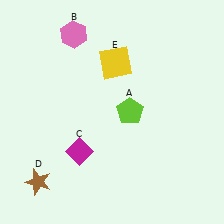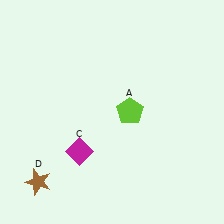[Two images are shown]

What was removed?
The yellow square (E), the pink hexagon (B) were removed in Image 2.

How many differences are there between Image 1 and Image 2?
There are 2 differences between the two images.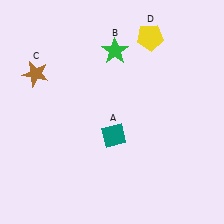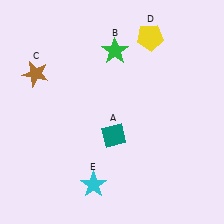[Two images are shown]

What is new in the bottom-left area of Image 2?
A cyan star (E) was added in the bottom-left area of Image 2.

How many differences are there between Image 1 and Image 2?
There is 1 difference between the two images.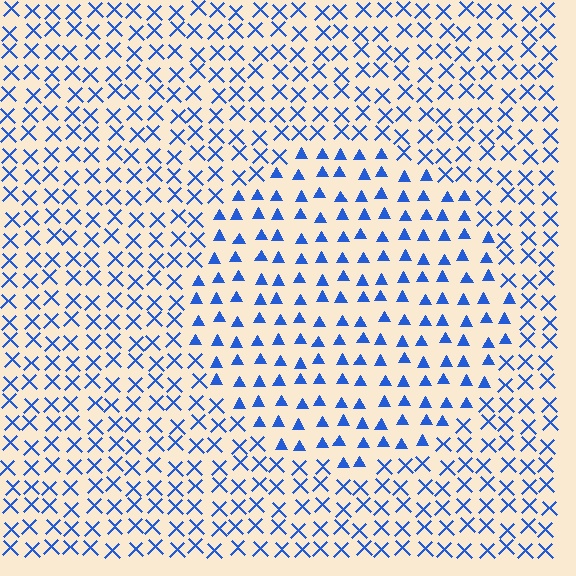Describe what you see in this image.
The image is filled with small blue elements arranged in a uniform grid. A circle-shaped region contains triangles, while the surrounding area contains X marks. The boundary is defined purely by the change in element shape.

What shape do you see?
I see a circle.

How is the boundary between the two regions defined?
The boundary is defined by a change in element shape: triangles inside vs. X marks outside. All elements share the same color and spacing.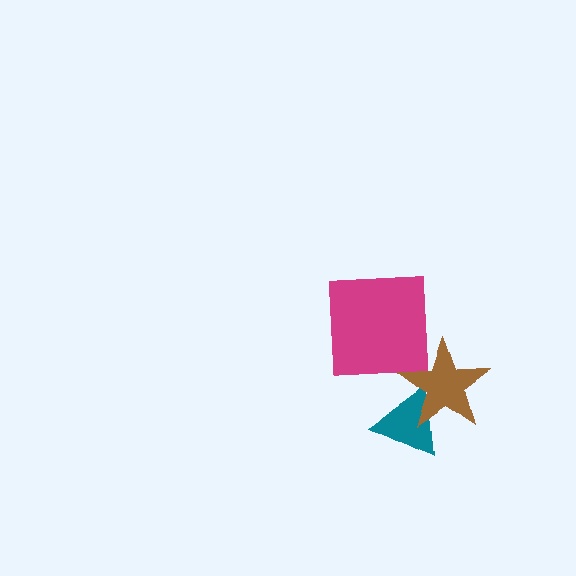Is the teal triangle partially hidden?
Yes, it is partially covered by another shape.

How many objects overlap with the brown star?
1 object overlaps with the brown star.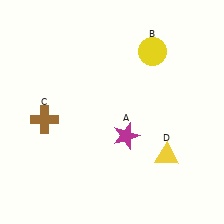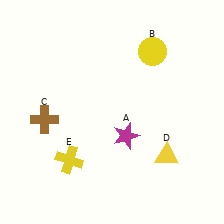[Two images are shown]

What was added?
A yellow cross (E) was added in Image 2.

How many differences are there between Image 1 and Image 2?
There is 1 difference between the two images.